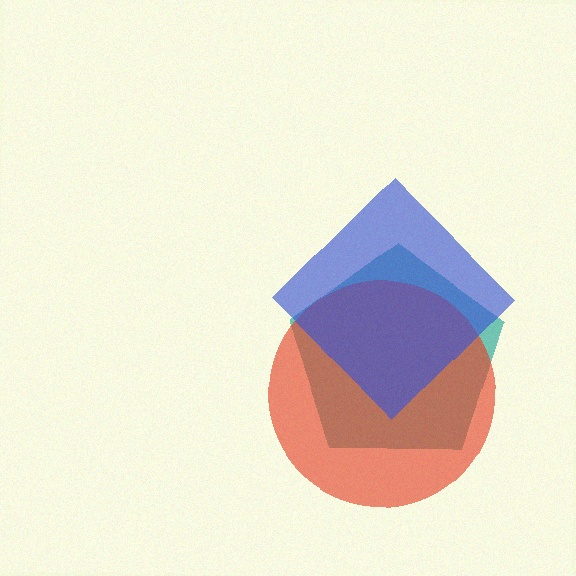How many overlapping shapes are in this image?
There are 3 overlapping shapes in the image.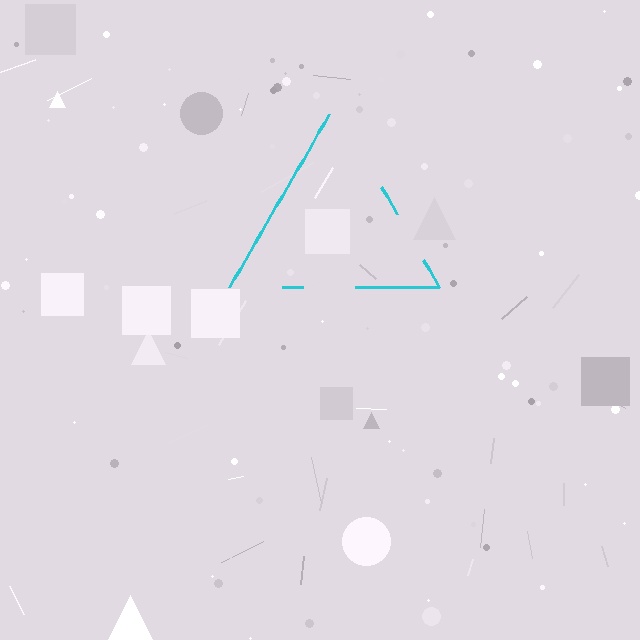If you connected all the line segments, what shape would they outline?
They would outline a triangle.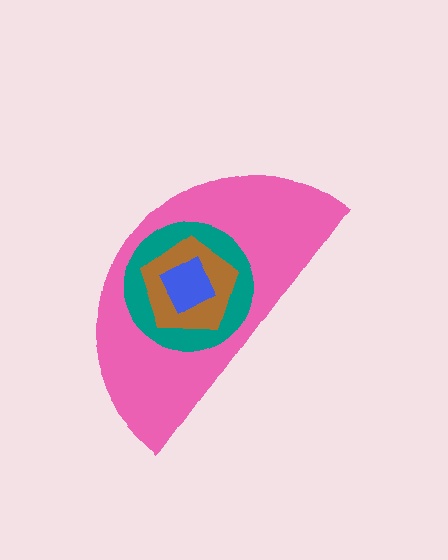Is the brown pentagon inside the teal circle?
Yes.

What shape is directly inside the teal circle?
The brown pentagon.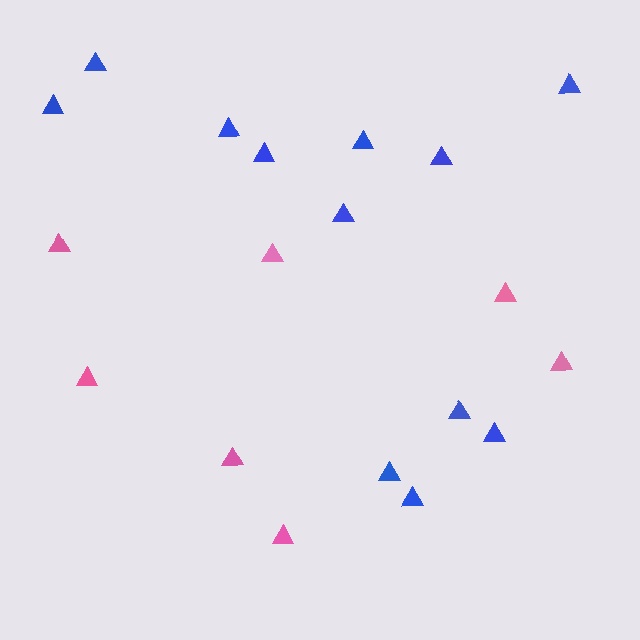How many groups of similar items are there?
There are 2 groups: one group of blue triangles (12) and one group of pink triangles (7).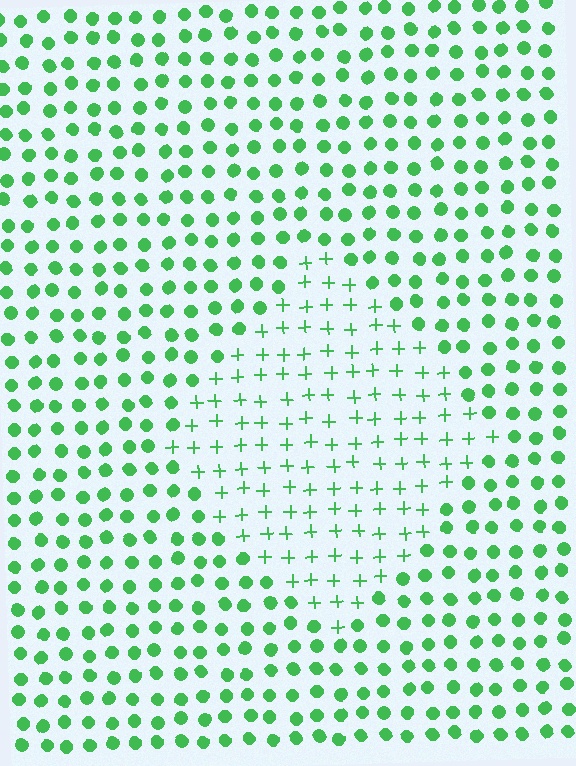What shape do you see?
I see a diamond.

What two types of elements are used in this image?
The image uses plus signs inside the diamond region and circles outside it.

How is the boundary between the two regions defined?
The boundary is defined by a change in element shape: plus signs inside vs. circles outside. All elements share the same color and spacing.